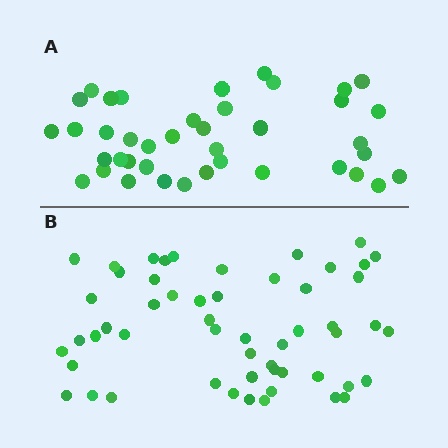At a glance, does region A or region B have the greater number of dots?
Region B (the bottom region) has more dots.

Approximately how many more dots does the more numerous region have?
Region B has approximately 15 more dots than region A.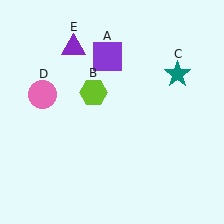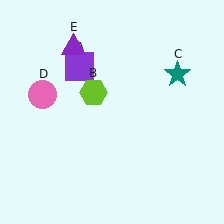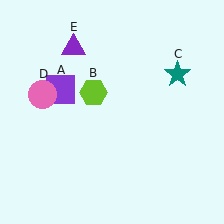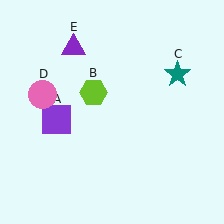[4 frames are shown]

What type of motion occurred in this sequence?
The purple square (object A) rotated counterclockwise around the center of the scene.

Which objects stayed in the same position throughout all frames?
Lime hexagon (object B) and teal star (object C) and pink circle (object D) and purple triangle (object E) remained stationary.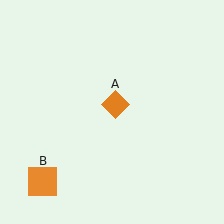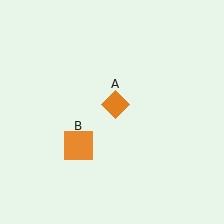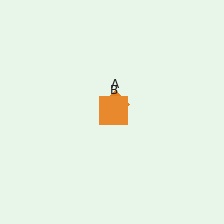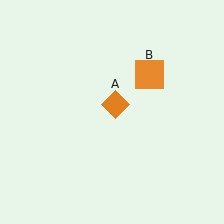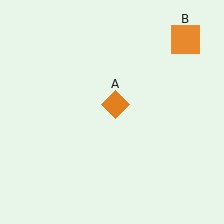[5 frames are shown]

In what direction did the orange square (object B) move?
The orange square (object B) moved up and to the right.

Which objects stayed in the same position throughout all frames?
Orange diamond (object A) remained stationary.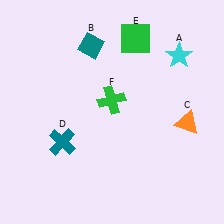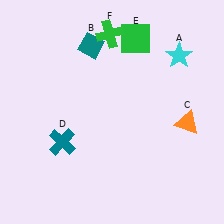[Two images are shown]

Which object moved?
The green cross (F) moved up.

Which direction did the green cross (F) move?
The green cross (F) moved up.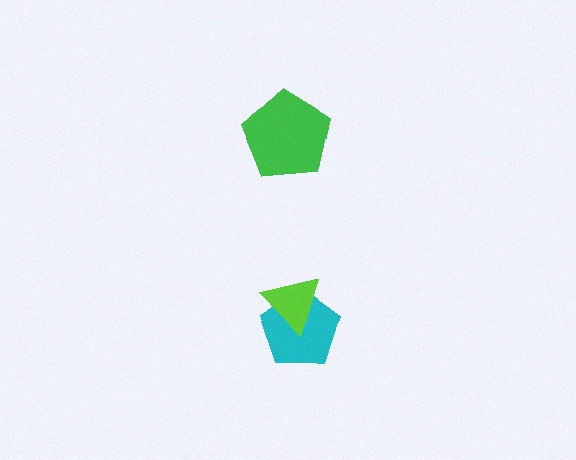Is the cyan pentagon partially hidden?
Yes, it is partially covered by another shape.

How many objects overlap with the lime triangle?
1 object overlaps with the lime triangle.